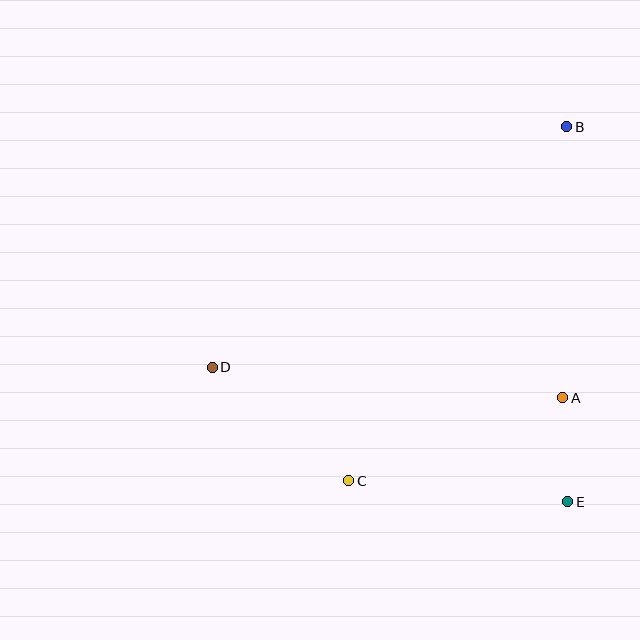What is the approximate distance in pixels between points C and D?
The distance between C and D is approximately 178 pixels.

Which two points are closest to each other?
Points A and E are closest to each other.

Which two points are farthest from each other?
Points B and D are farthest from each other.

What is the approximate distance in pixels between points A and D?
The distance between A and D is approximately 352 pixels.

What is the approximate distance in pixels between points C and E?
The distance between C and E is approximately 220 pixels.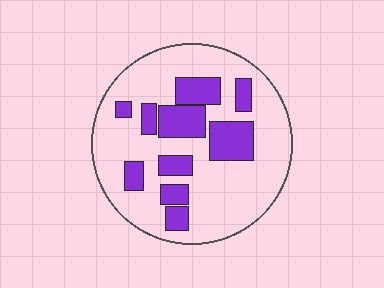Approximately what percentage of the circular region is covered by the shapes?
Approximately 25%.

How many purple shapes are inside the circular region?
10.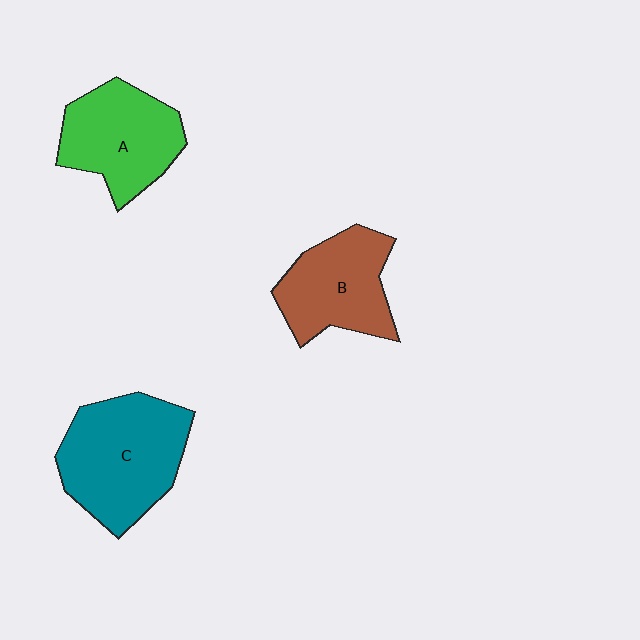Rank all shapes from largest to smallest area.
From largest to smallest: C (teal), A (green), B (brown).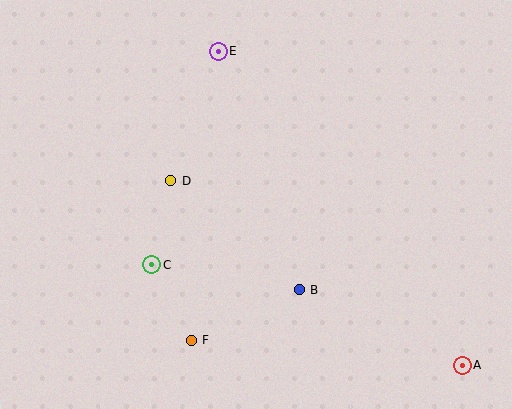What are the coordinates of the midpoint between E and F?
The midpoint between E and F is at (205, 196).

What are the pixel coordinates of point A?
Point A is at (462, 365).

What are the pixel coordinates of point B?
Point B is at (299, 290).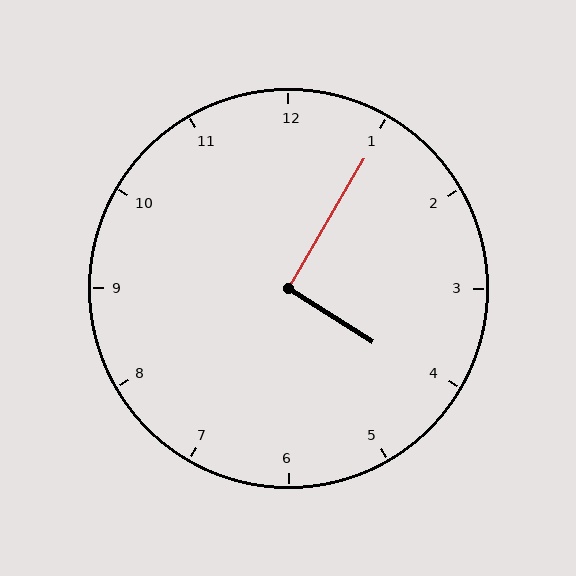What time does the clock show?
4:05.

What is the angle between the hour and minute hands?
Approximately 92 degrees.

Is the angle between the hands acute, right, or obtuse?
It is right.